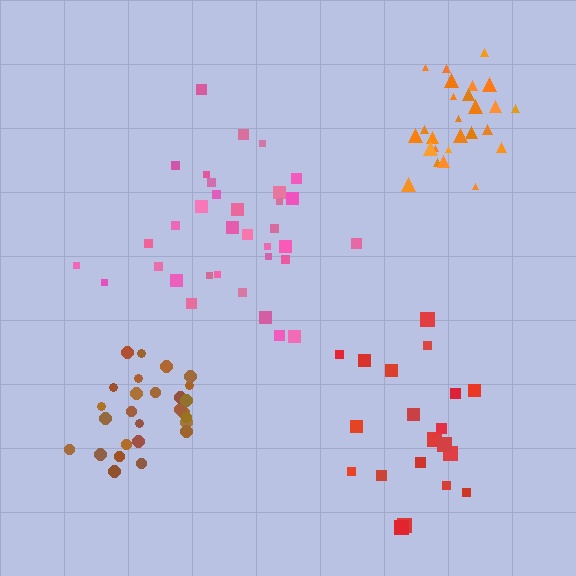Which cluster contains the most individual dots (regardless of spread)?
Pink (34).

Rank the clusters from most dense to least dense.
orange, brown, pink, red.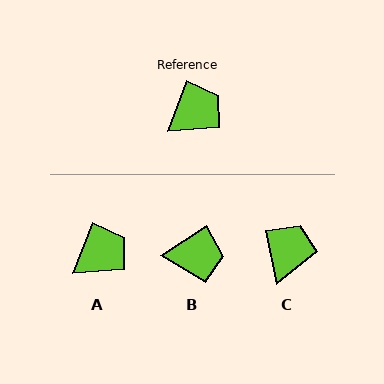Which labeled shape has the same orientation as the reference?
A.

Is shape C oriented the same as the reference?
No, it is off by about 33 degrees.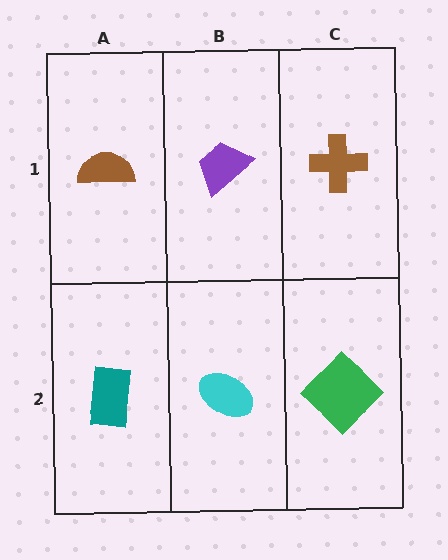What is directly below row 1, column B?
A cyan ellipse.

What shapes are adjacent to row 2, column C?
A brown cross (row 1, column C), a cyan ellipse (row 2, column B).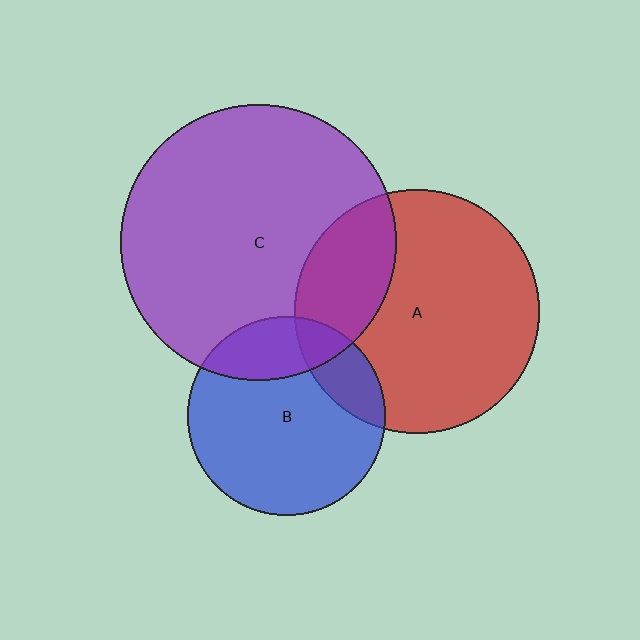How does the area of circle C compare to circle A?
Approximately 1.3 times.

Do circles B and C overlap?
Yes.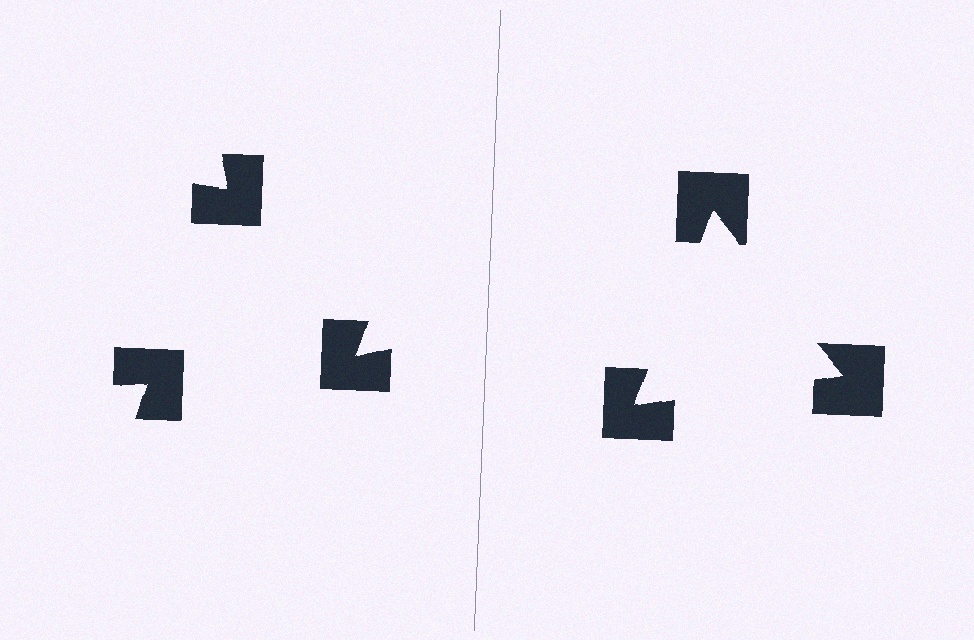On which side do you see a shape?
An illusory triangle appears on the right side. On the left side the wedge cuts are rotated, so no coherent shape forms.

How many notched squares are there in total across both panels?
6 — 3 on each side.